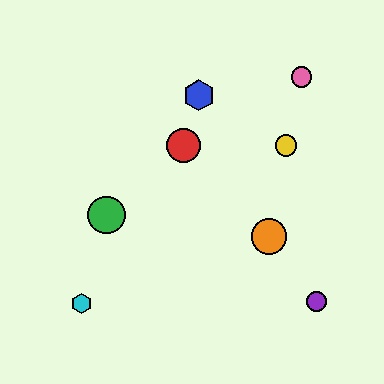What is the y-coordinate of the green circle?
The green circle is at y≈215.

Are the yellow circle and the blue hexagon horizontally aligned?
No, the yellow circle is at y≈146 and the blue hexagon is at y≈95.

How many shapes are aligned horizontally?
2 shapes (the red circle, the yellow circle) are aligned horizontally.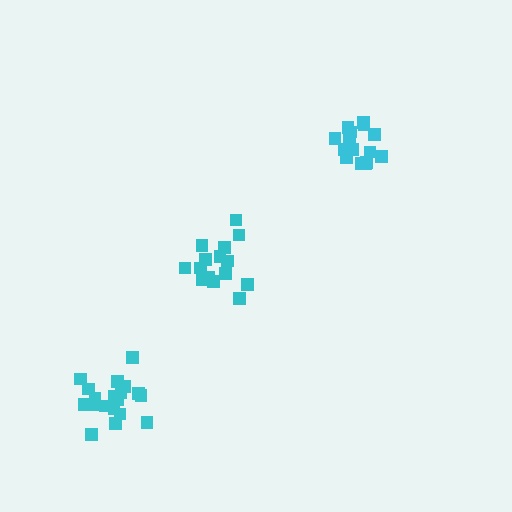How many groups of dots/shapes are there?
There are 3 groups.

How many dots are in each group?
Group 1: 15 dots, Group 2: 15 dots, Group 3: 20 dots (50 total).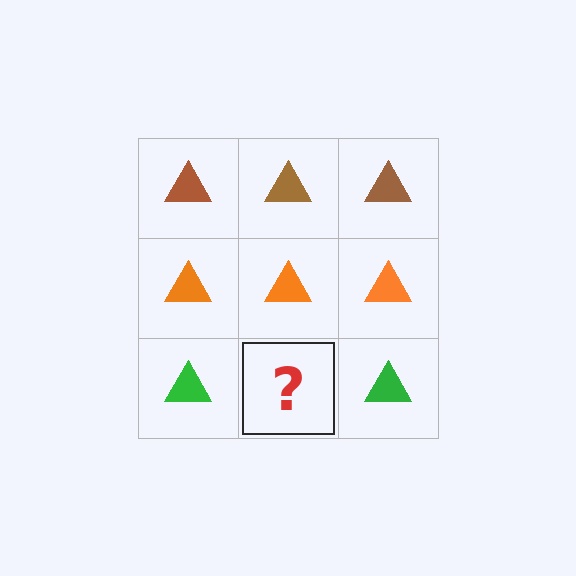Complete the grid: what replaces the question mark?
The question mark should be replaced with a green triangle.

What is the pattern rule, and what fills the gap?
The rule is that each row has a consistent color. The gap should be filled with a green triangle.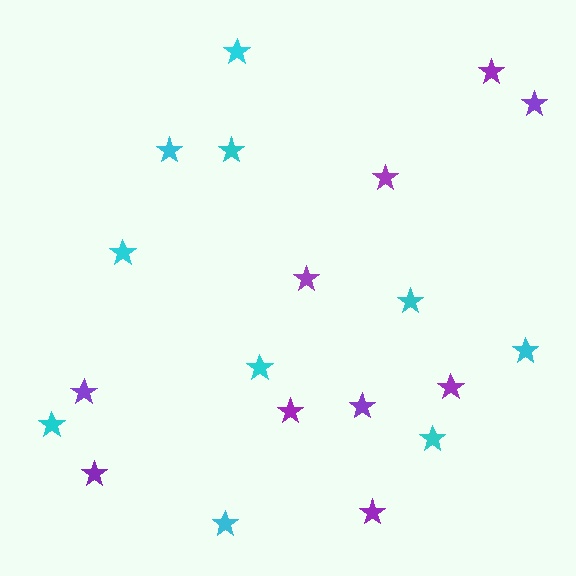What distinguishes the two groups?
There are 2 groups: one group of purple stars (10) and one group of cyan stars (10).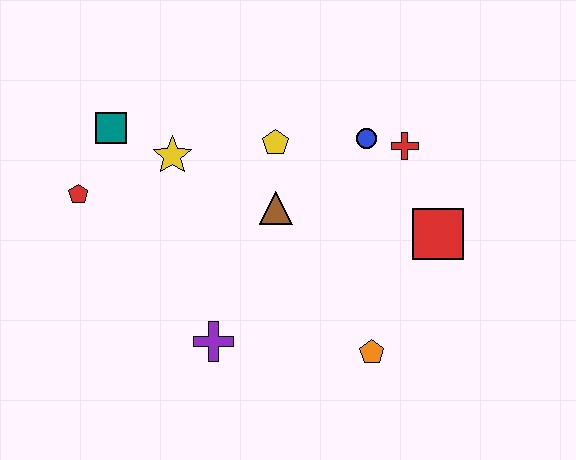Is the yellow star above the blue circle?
No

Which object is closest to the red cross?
The blue circle is closest to the red cross.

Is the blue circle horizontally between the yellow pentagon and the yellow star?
No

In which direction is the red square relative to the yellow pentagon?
The red square is to the right of the yellow pentagon.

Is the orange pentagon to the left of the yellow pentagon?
No